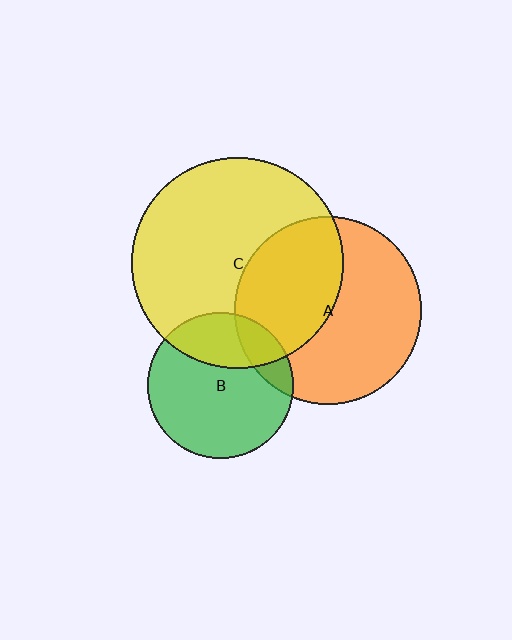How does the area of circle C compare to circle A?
Approximately 1.3 times.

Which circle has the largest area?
Circle C (yellow).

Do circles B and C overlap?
Yes.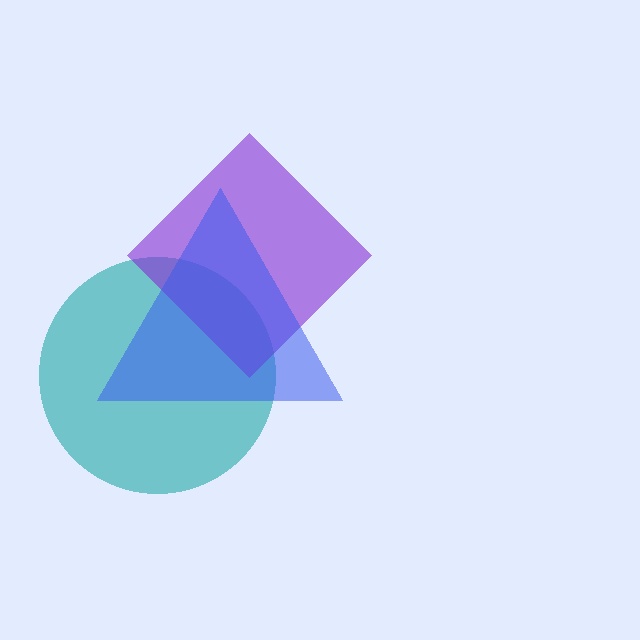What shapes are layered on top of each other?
The layered shapes are: a teal circle, a purple diamond, a blue triangle.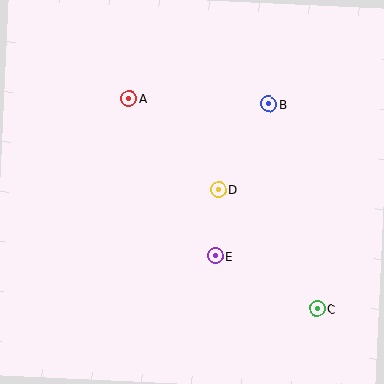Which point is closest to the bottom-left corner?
Point E is closest to the bottom-left corner.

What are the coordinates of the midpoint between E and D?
The midpoint between E and D is at (217, 223).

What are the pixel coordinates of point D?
Point D is at (219, 189).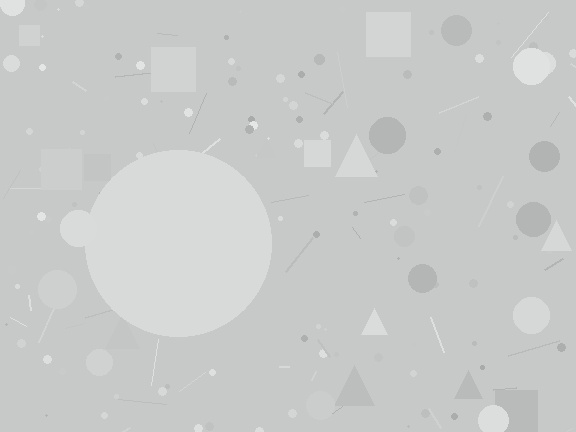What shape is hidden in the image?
A circle is hidden in the image.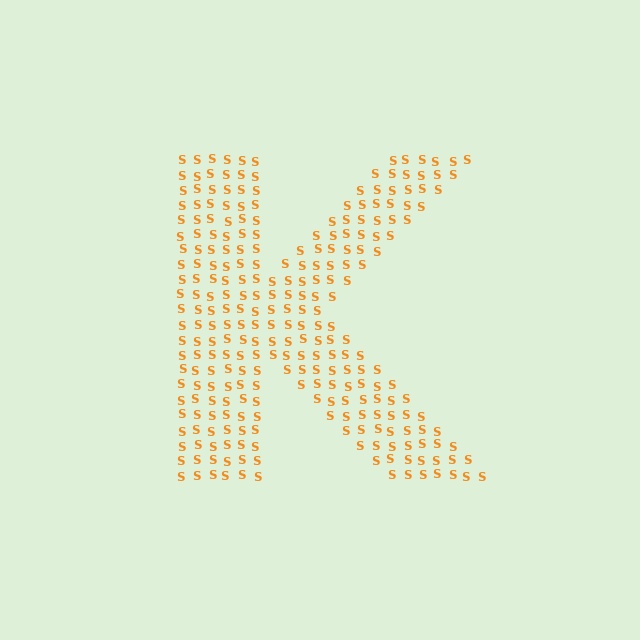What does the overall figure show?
The overall figure shows the letter K.